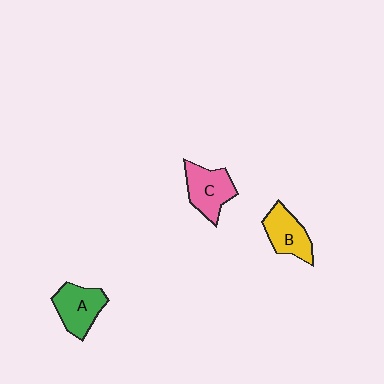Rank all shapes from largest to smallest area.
From largest to smallest: C (pink), A (green), B (yellow).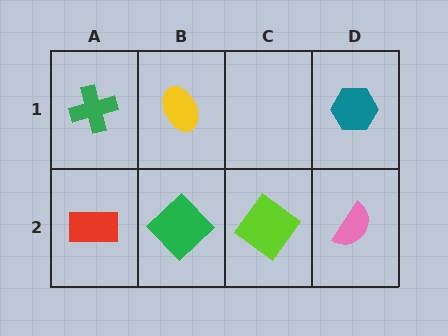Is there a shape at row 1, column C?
No, that cell is empty.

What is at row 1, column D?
A teal hexagon.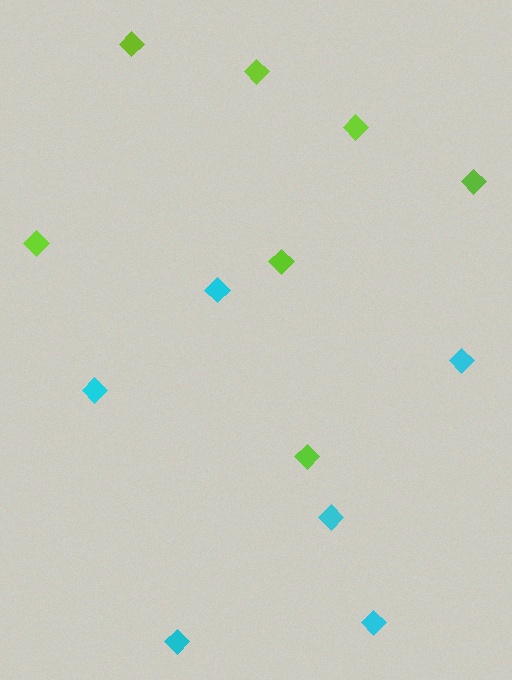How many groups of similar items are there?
There are 2 groups: one group of lime diamonds (7) and one group of cyan diamonds (6).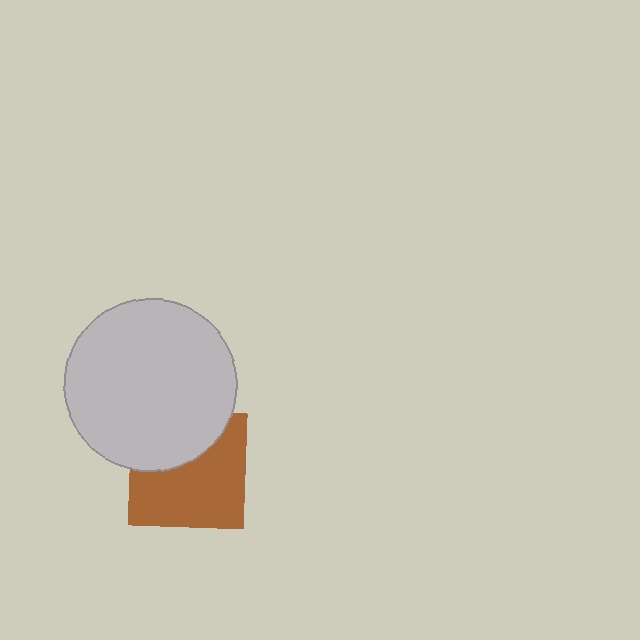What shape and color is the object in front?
The object in front is a light gray circle.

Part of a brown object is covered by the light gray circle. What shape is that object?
It is a square.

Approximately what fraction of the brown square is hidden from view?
Roughly 36% of the brown square is hidden behind the light gray circle.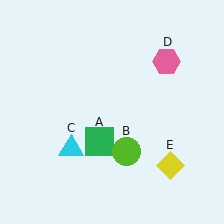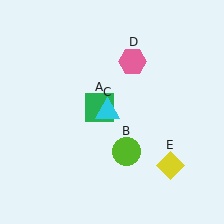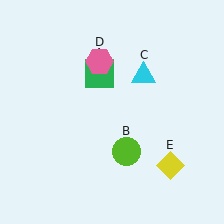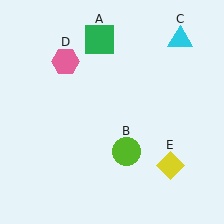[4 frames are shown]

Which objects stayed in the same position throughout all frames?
Lime circle (object B) and yellow diamond (object E) remained stationary.